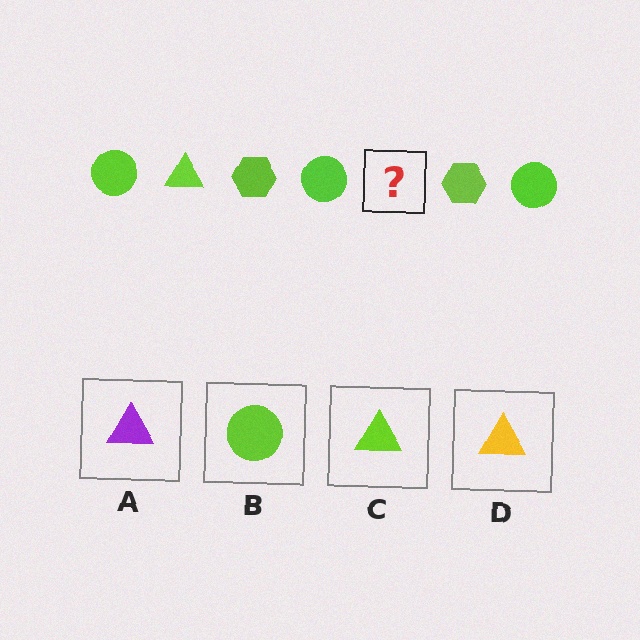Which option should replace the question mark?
Option C.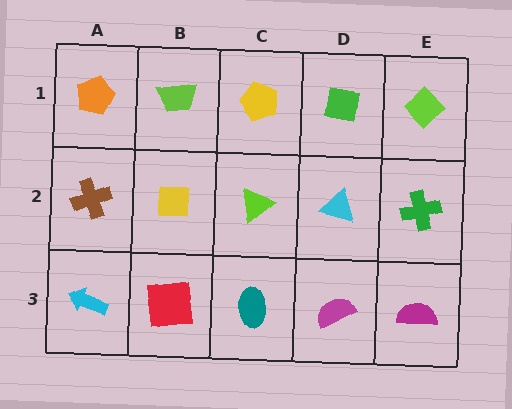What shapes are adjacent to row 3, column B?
A yellow square (row 2, column B), a cyan arrow (row 3, column A), a teal ellipse (row 3, column C).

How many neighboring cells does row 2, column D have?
4.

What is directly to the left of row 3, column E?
A magenta semicircle.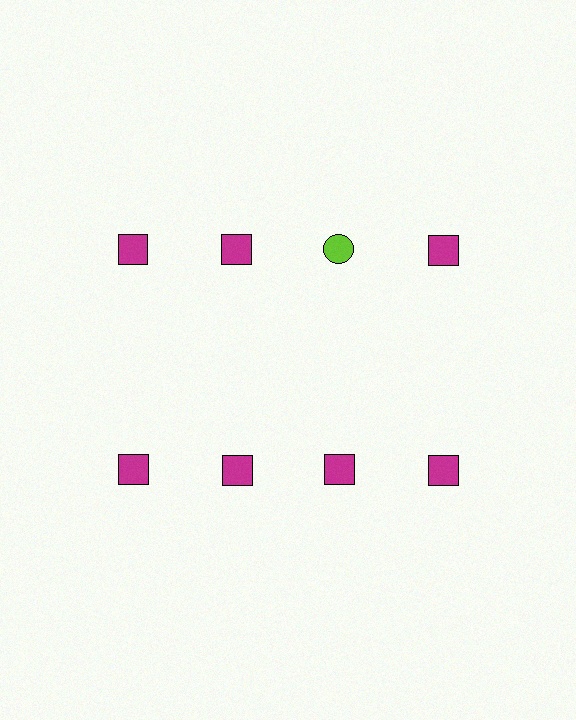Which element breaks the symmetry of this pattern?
The lime circle in the top row, center column breaks the symmetry. All other shapes are magenta squares.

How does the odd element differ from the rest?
It differs in both color (lime instead of magenta) and shape (circle instead of square).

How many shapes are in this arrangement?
There are 8 shapes arranged in a grid pattern.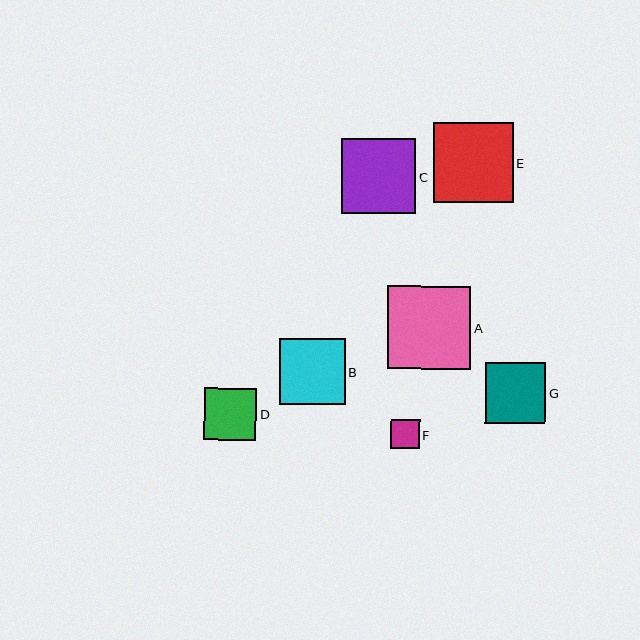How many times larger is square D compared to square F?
Square D is approximately 1.8 times the size of square F.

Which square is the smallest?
Square F is the smallest with a size of approximately 28 pixels.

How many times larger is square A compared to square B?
Square A is approximately 1.3 times the size of square B.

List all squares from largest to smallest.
From largest to smallest: A, E, C, B, G, D, F.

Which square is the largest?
Square A is the largest with a size of approximately 83 pixels.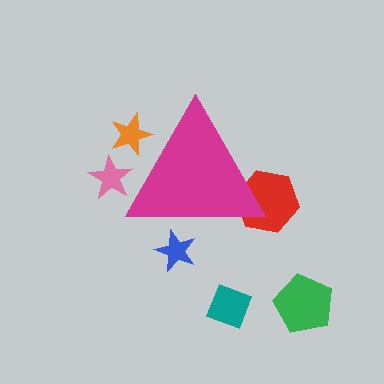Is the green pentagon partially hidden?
No, the green pentagon is fully visible.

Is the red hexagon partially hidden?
Yes, the red hexagon is partially hidden behind the magenta triangle.